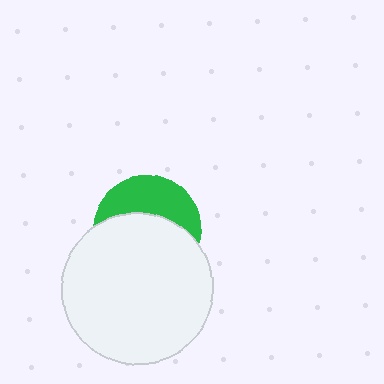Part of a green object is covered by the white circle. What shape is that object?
It is a circle.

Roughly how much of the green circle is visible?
A small part of it is visible (roughly 40%).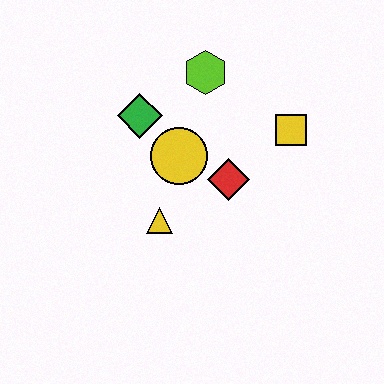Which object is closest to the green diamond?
The yellow circle is closest to the green diamond.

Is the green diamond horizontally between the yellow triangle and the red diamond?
No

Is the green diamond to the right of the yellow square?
No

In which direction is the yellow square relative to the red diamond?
The yellow square is to the right of the red diamond.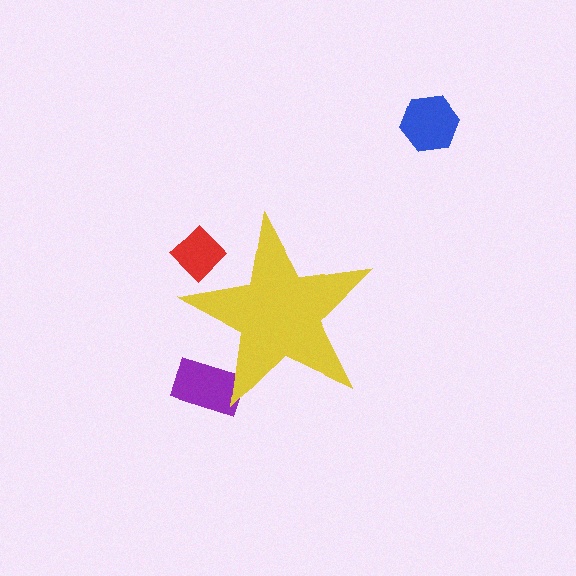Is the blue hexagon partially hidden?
No, the blue hexagon is fully visible.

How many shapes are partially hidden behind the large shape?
2 shapes are partially hidden.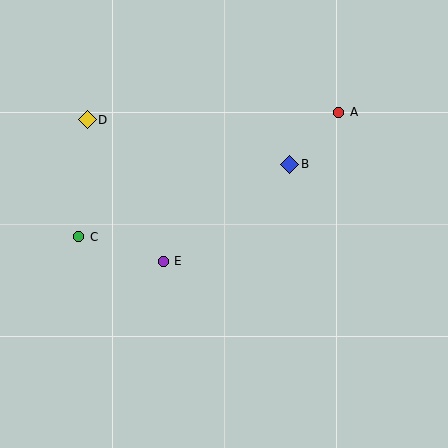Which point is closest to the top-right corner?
Point A is closest to the top-right corner.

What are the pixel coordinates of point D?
Point D is at (87, 120).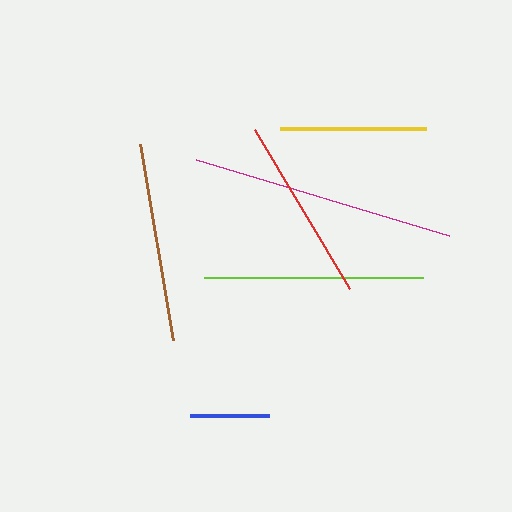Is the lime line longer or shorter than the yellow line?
The lime line is longer than the yellow line.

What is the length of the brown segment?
The brown segment is approximately 199 pixels long.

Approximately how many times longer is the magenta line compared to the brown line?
The magenta line is approximately 1.3 times the length of the brown line.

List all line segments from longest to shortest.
From longest to shortest: magenta, lime, brown, red, yellow, blue.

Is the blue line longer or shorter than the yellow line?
The yellow line is longer than the blue line.